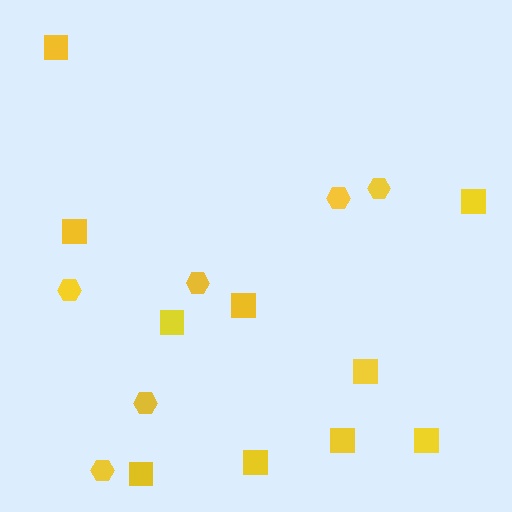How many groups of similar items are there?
There are 2 groups: one group of hexagons (6) and one group of squares (10).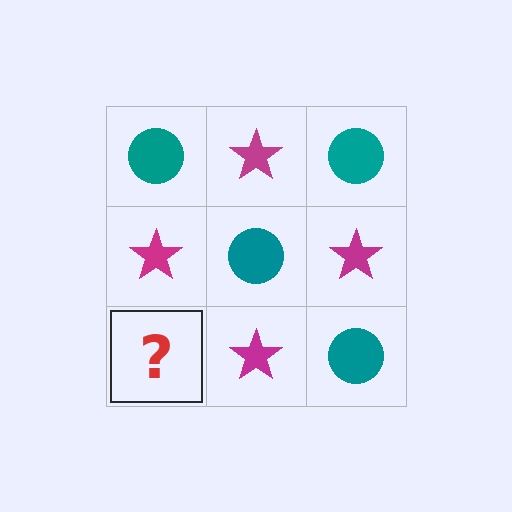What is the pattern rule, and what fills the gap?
The rule is that it alternates teal circle and magenta star in a checkerboard pattern. The gap should be filled with a teal circle.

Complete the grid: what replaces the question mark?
The question mark should be replaced with a teal circle.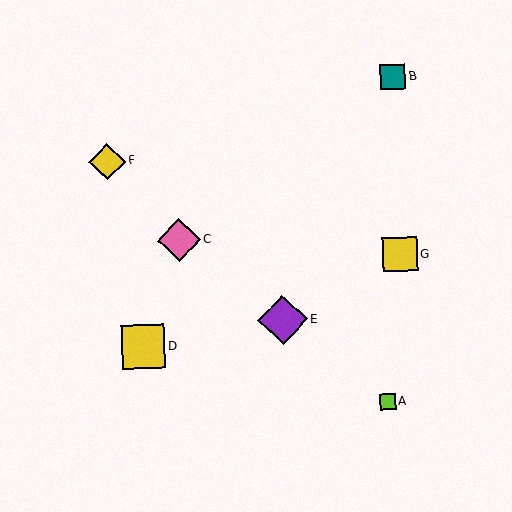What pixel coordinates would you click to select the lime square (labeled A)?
Click at (388, 402) to select the lime square A.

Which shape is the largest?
The purple diamond (labeled E) is the largest.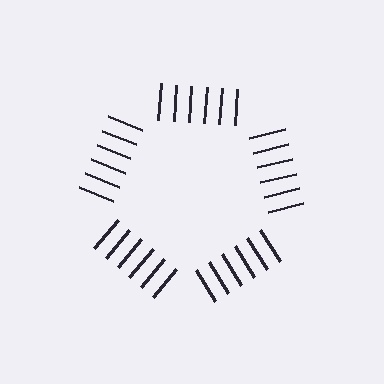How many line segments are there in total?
30 — 6 along each of the 5 edges.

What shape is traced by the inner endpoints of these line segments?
An illusory pentagon — the line segments terminate on its edges but no continuous stroke is drawn.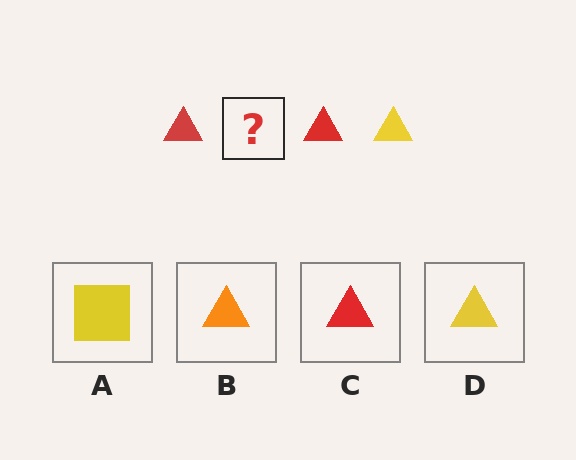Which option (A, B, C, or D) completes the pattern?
D.